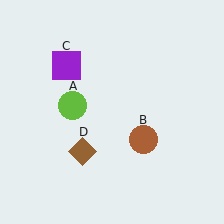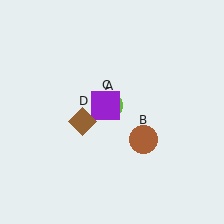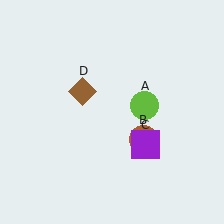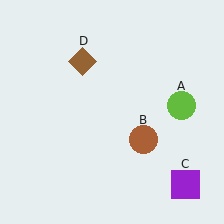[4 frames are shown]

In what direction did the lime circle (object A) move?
The lime circle (object A) moved right.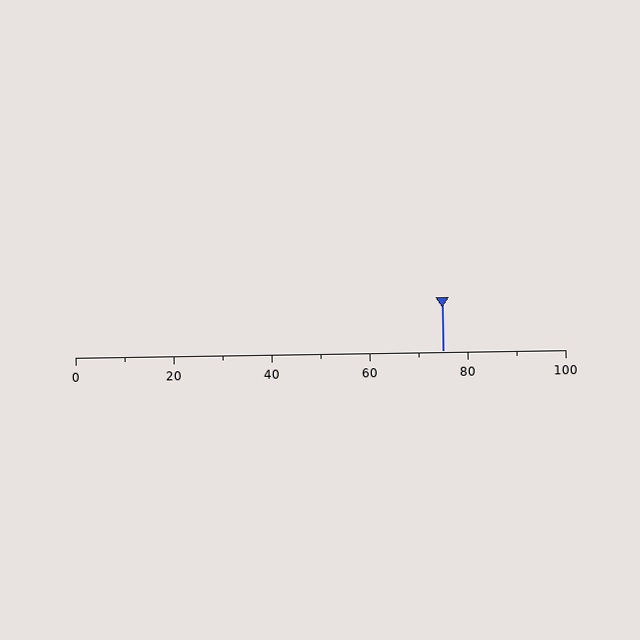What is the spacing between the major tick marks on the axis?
The major ticks are spaced 20 apart.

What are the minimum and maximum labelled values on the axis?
The axis runs from 0 to 100.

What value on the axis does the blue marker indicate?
The marker indicates approximately 75.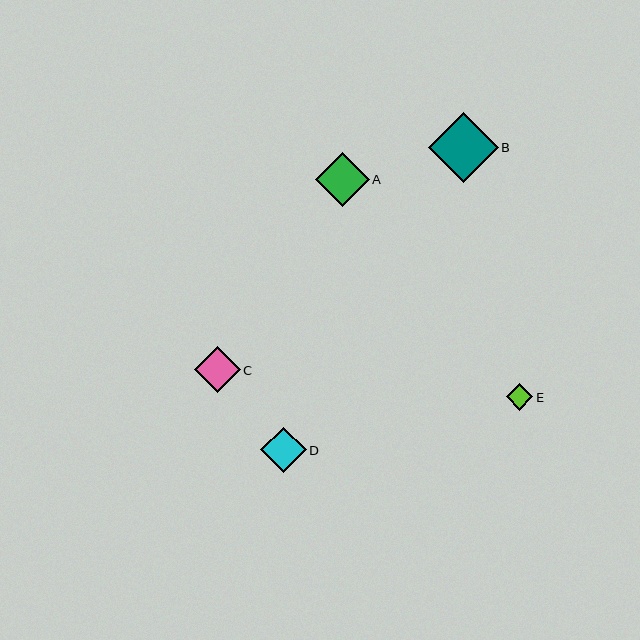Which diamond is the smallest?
Diamond E is the smallest with a size of approximately 26 pixels.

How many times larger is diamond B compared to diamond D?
Diamond B is approximately 1.5 times the size of diamond D.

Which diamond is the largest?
Diamond B is the largest with a size of approximately 70 pixels.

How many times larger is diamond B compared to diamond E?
Diamond B is approximately 2.6 times the size of diamond E.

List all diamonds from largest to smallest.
From largest to smallest: B, A, C, D, E.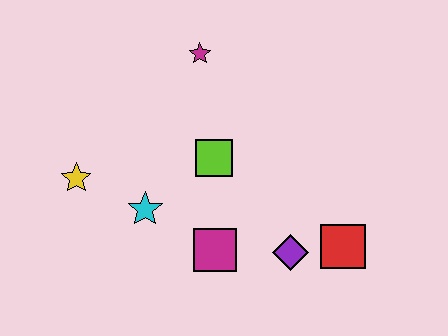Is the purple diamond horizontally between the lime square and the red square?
Yes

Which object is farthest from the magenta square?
The magenta star is farthest from the magenta square.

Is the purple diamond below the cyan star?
Yes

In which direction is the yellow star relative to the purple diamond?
The yellow star is to the left of the purple diamond.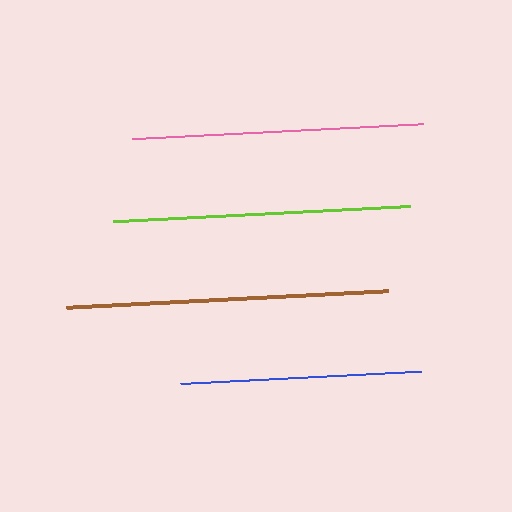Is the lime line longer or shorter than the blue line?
The lime line is longer than the blue line.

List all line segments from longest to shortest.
From longest to shortest: brown, lime, pink, blue.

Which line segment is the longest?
The brown line is the longest at approximately 322 pixels.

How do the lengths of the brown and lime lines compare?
The brown and lime lines are approximately the same length.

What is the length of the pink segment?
The pink segment is approximately 292 pixels long.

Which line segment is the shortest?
The blue line is the shortest at approximately 241 pixels.